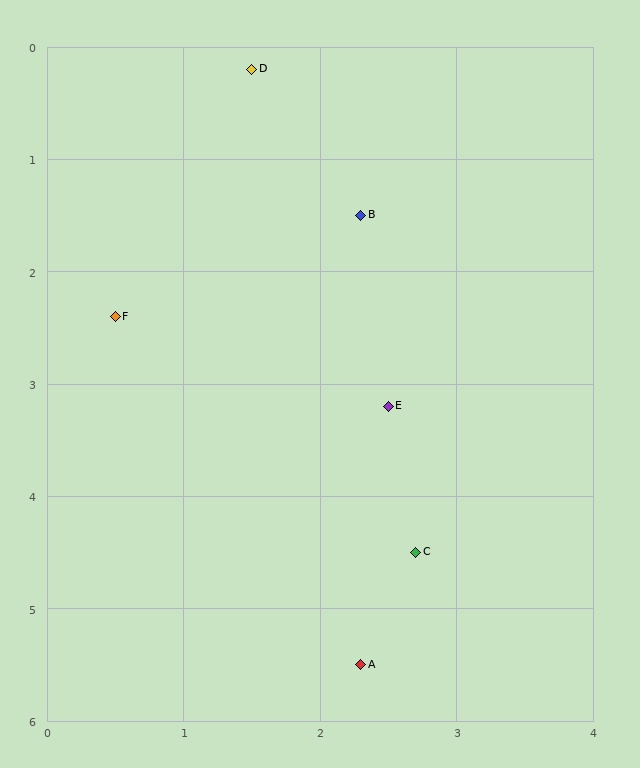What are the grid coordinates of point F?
Point F is at approximately (0.5, 2.4).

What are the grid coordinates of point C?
Point C is at approximately (2.7, 4.5).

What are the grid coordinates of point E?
Point E is at approximately (2.5, 3.2).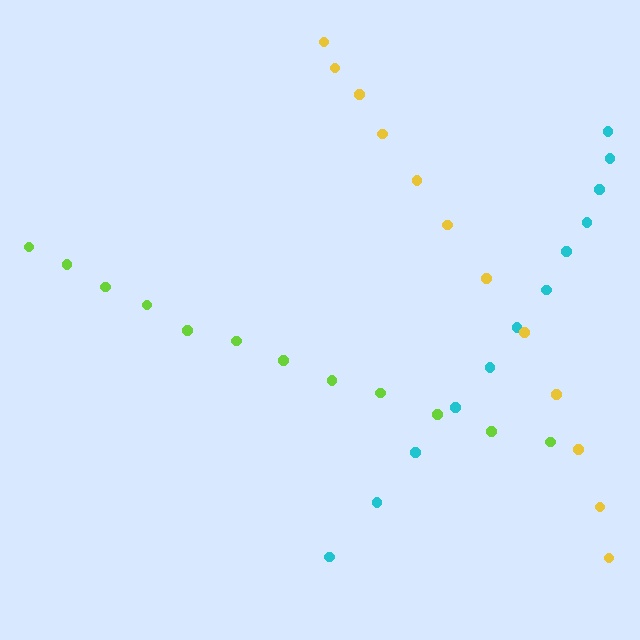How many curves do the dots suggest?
There are 3 distinct paths.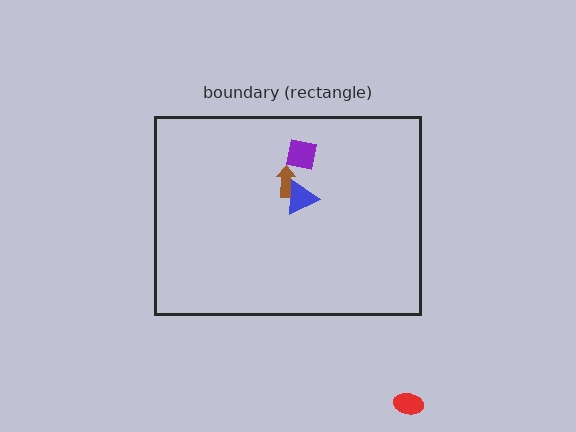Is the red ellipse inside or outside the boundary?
Outside.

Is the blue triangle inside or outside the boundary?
Inside.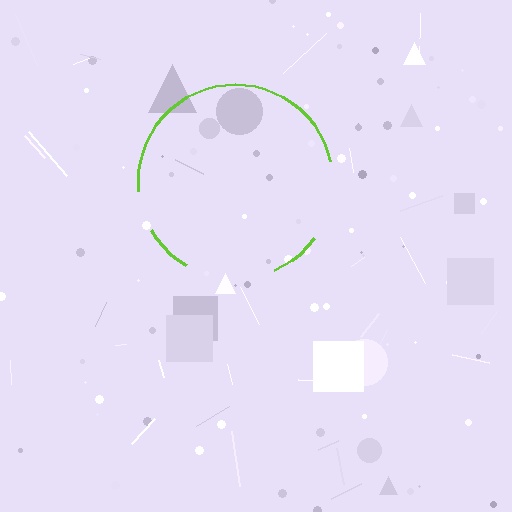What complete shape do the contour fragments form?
The contour fragments form a circle.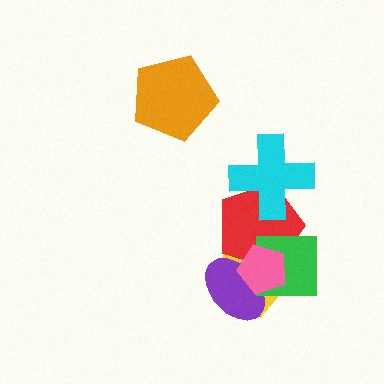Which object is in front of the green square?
The pink pentagon is in front of the green square.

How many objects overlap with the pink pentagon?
4 objects overlap with the pink pentagon.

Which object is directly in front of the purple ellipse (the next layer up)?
The green square is directly in front of the purple ellipse.